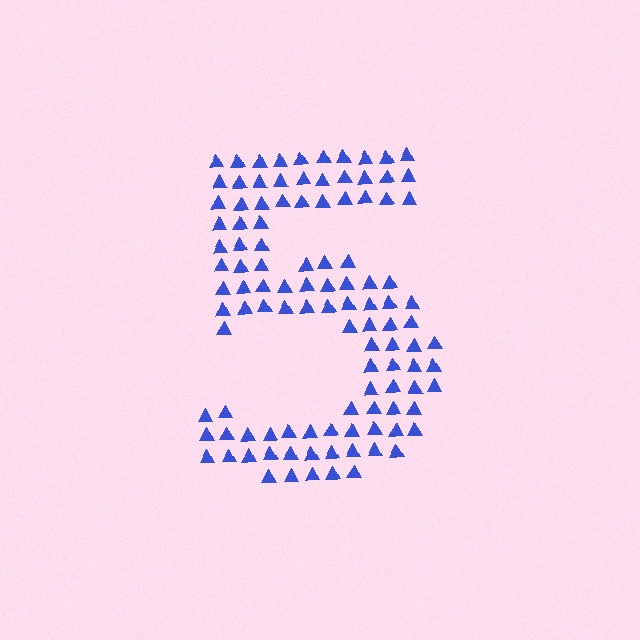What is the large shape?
The large shape is the digit 5.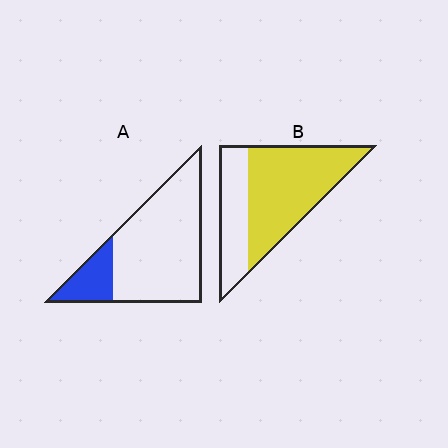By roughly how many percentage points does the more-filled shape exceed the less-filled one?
By roughly 50 percentage points (B over A).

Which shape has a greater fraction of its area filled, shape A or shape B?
Shape B.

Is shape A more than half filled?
No.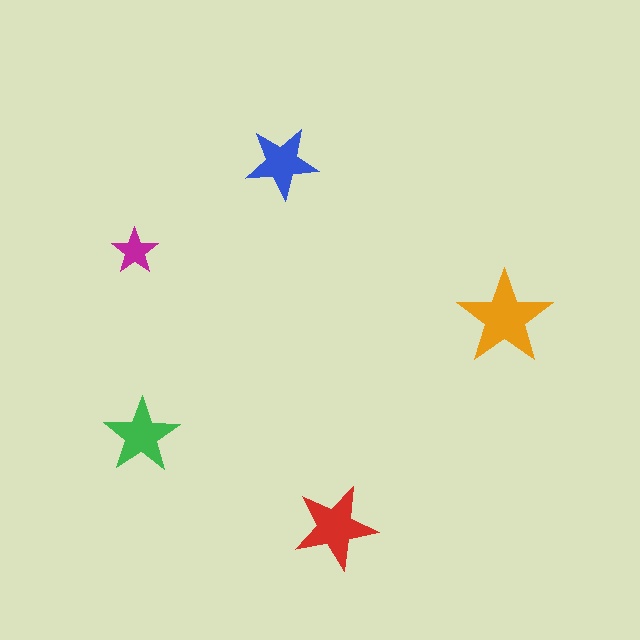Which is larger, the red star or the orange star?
The orange one.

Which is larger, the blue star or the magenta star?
The blue one.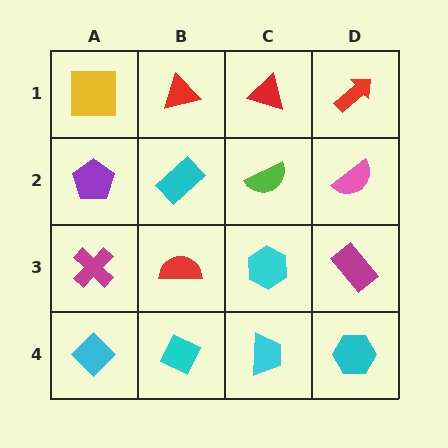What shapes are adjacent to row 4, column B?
A red semicircle (row 3, column B), a cyan diamond (row 4, column A), a cyan trapezoid (row 4, column C).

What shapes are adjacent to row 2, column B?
A red triangle (row 1, column B), a red semicircle (row 3, column B), a purple pentagon (row 2, column A), a lime semicircle (row 2, column C).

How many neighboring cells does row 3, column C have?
4.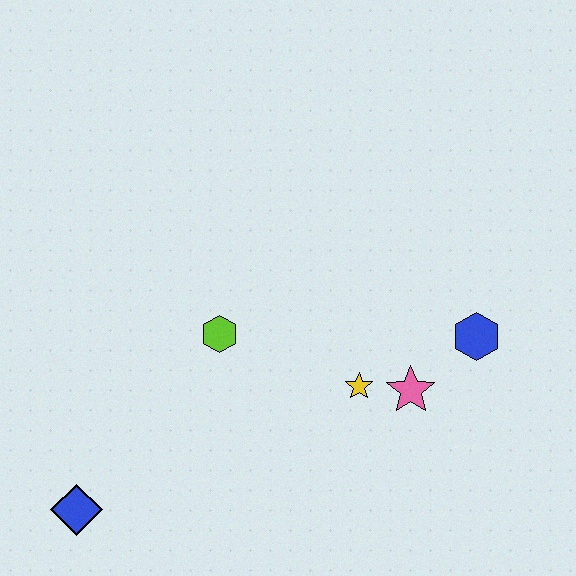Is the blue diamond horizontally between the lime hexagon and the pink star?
No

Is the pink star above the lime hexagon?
No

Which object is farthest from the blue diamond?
The blue hexagon is farthest from the blue diamond.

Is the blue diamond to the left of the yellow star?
Yes